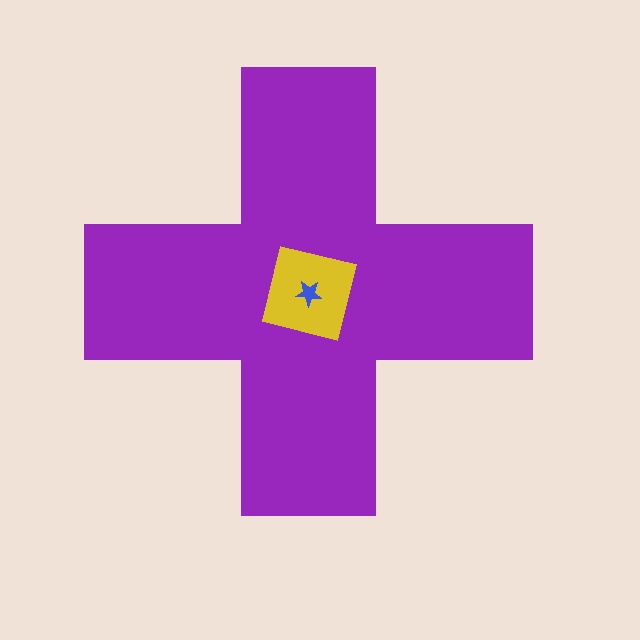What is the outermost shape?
The purple cross.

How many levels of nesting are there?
3.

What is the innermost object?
The blue star.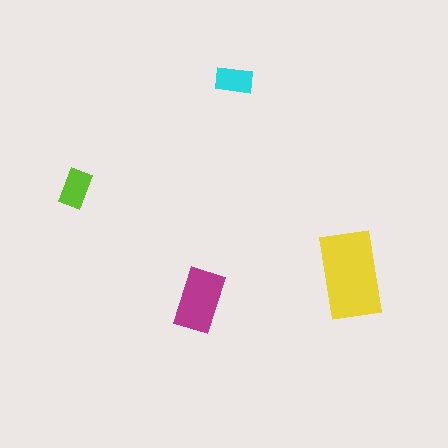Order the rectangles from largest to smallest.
the yellow one, the magenta one, the lime one, the cyan one.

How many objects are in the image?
There are 4 objects in the image.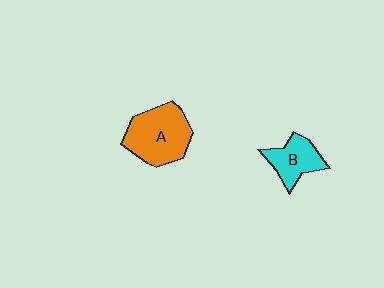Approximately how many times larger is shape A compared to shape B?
Approximately 1.6 times.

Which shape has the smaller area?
Shape B (cyan).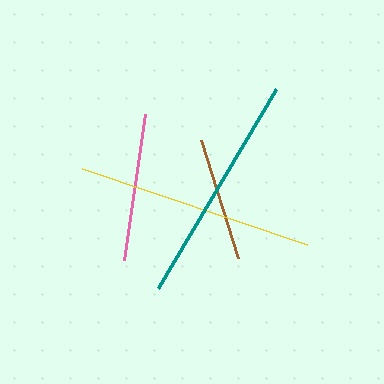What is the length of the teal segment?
The teal segment is approximately 232 pixels long.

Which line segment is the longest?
The yellow line is the longest at approximately 237 pixels.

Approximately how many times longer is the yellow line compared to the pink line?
The yellow line is approximately 1.6 times the length of the pink line.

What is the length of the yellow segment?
The yellow segment is approximately 237 pixels long.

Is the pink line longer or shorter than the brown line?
The pink line is longer than the brown line.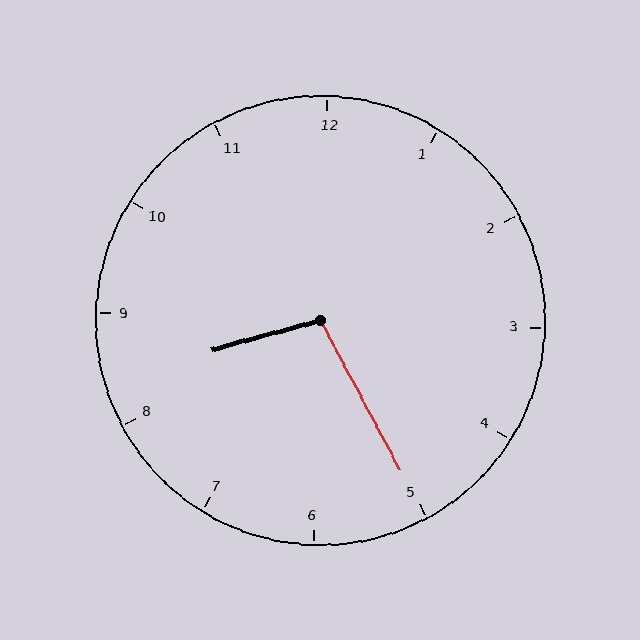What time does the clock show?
8:25.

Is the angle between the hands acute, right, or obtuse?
It is obtuse.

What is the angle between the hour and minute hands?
Approximately 102 degrees.